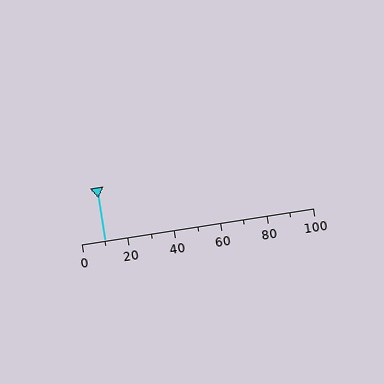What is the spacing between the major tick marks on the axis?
The major ticks are spaced 20 apart.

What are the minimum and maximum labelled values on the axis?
The axis runs from 0 to 100.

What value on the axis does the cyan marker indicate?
The marker indicates approximately 10.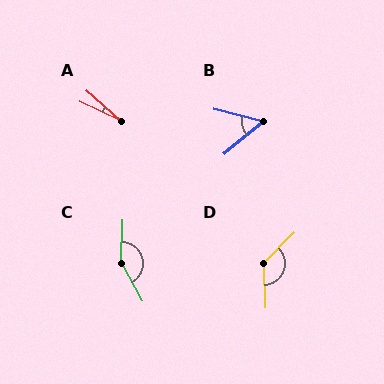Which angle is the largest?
C, at approximately 149 degrees.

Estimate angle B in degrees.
Approximately 53 degrees.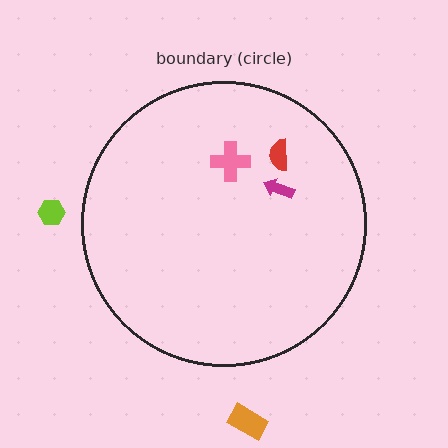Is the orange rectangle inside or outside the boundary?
Outside.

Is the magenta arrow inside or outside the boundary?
Inside.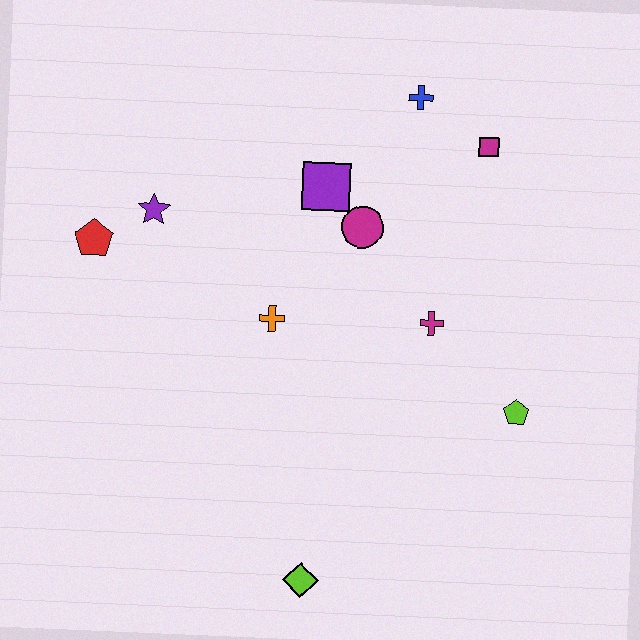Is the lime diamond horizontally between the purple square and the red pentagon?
Yes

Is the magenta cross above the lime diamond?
Yes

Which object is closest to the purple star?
The red pentagon is closest to the purple star.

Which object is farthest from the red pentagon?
The lime pentagon is farthest from the red pentagon.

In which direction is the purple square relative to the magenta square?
The purple square is to the left of the magenta square.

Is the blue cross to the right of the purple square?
Yes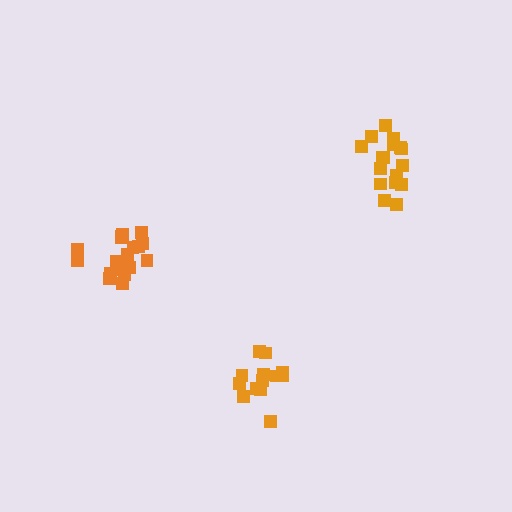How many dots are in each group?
Group 1: 17 dots, Group 2: 13 dots, Group 3: 18 dots (48 total).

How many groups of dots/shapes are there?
There are 3 groups.